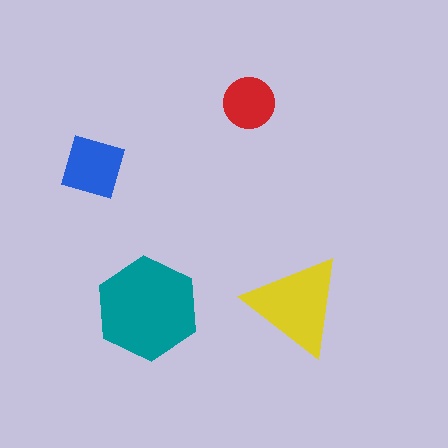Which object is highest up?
The red circle is topmost.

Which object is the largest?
The teal hexagon.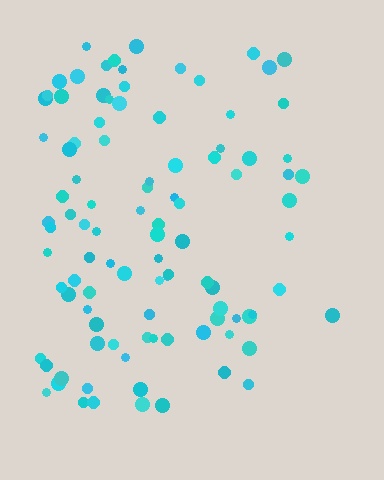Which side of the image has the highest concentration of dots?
The left.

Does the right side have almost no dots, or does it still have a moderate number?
Still a moderate number, just noticeably fewer than the left.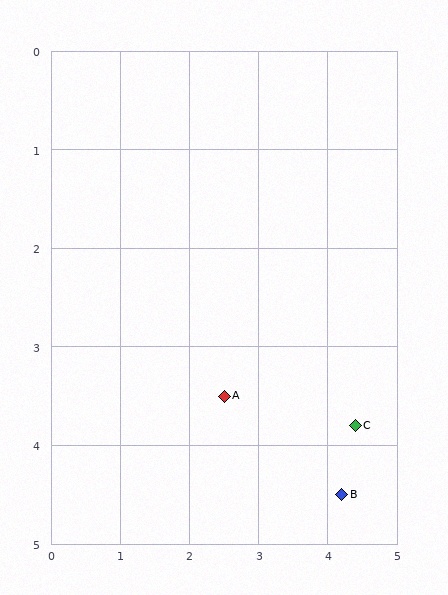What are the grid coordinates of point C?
Point C is at approximately (4.4, 3.8).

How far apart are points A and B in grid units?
Points A and B are about 2.0 grid units apart.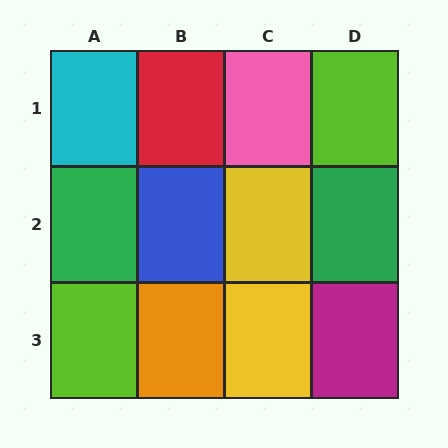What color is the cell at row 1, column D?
Lime.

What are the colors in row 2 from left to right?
Green, blue, yellow, green.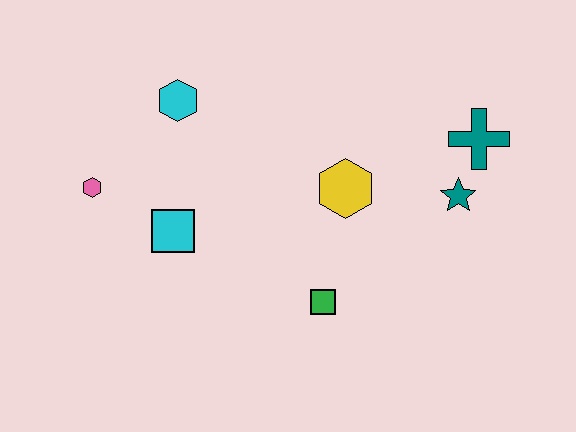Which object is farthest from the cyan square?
The teal cross is farthest from the cyan square.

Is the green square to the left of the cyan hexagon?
No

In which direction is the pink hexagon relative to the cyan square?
The pink hexagon is to the left of the cyan square.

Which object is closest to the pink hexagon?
The cyan square is closest to the pink hexagon.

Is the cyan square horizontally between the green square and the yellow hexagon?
No